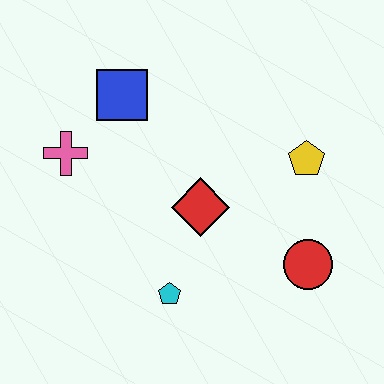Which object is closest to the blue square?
The pink cross is closest to the blue square.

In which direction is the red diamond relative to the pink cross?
The red diamond is to the right of the pink cross.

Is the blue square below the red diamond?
No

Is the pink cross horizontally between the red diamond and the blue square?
No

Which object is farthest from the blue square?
The red circle is farthest from the blue square.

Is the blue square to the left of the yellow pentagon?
Yes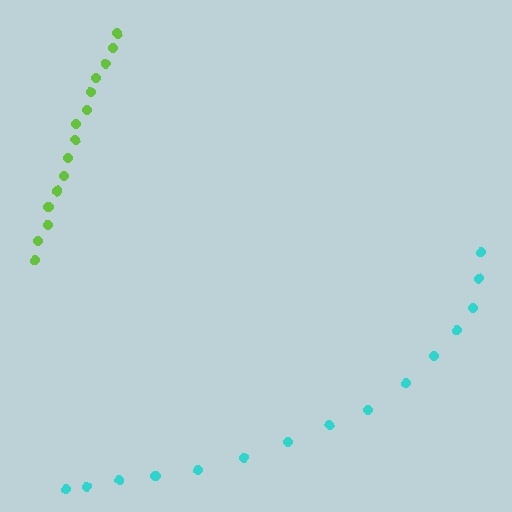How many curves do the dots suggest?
There are 2 distinct paths.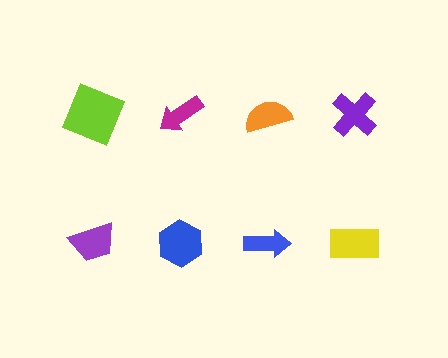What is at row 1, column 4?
A purple cross.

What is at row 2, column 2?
A blue hexagon.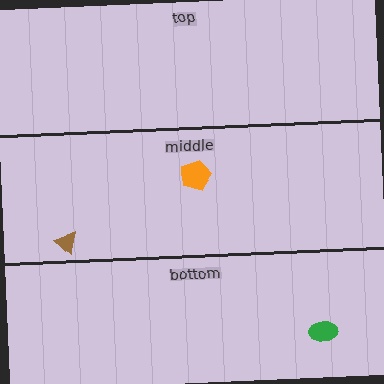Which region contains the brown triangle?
The middle region.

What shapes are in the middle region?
The orange pentagon, the brown triangle.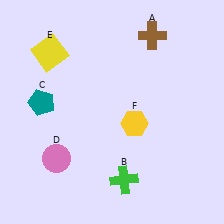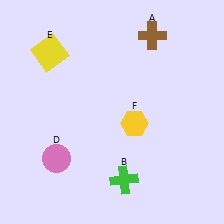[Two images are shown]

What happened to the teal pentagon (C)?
The teal pentagon (C) was removed in Image 2. It was in the top-left area of Image 1.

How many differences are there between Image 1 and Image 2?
There is 1 difference between the two images.